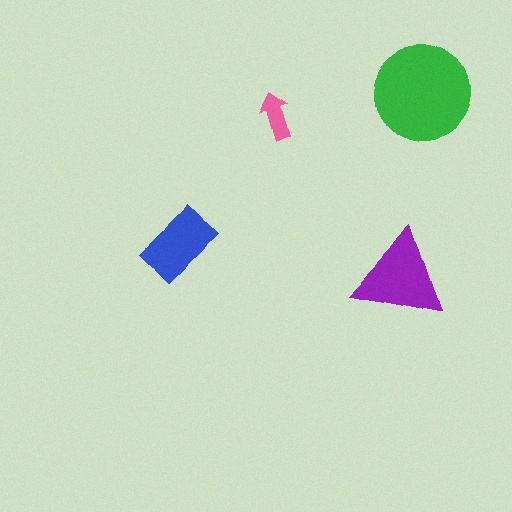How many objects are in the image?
There are 4 objects in the image.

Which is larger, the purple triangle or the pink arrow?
The purple triangle.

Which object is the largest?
The green circle.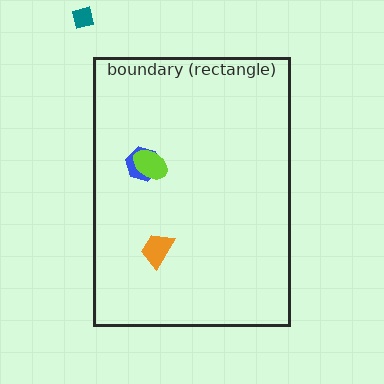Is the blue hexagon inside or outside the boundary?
Inside.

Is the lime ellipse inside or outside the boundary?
Inside.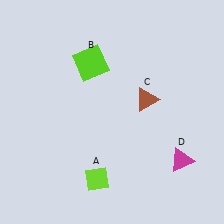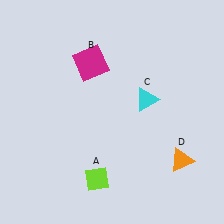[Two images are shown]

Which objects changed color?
B changed from lime to magenta. C changed from brown to cyan. D changed from magenta to orange.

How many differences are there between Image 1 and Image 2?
There are 3 differences between the two images.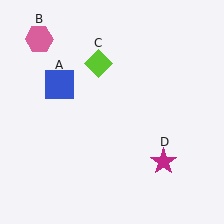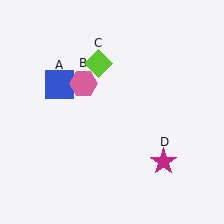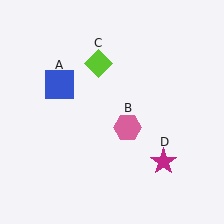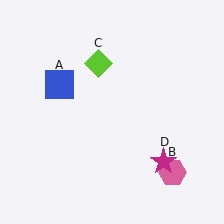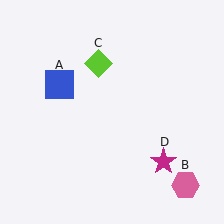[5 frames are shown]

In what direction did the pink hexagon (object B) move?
The pink hexagon (object B) moved down and to the right.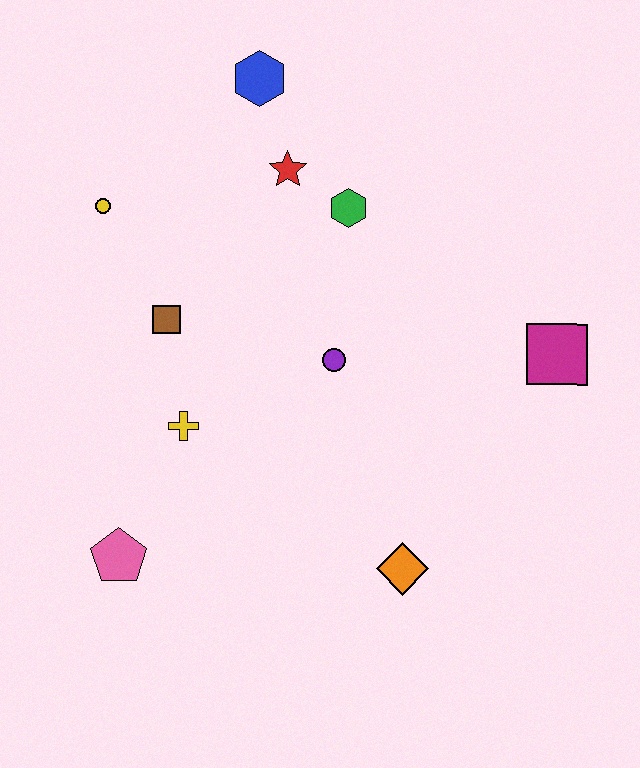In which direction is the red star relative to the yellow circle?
The red star is to the right of the yellow circle.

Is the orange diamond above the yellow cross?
No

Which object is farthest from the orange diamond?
The blue hexagon is farthest from the orange diamond.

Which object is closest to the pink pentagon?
The yellow cross is closest to the pink pentagon.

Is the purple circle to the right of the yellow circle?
Yes